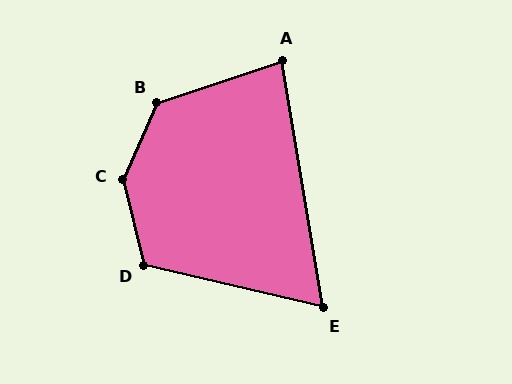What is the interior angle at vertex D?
Approximately 117 degrees (obtuse).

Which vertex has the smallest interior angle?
E, at approximately 67 degrees.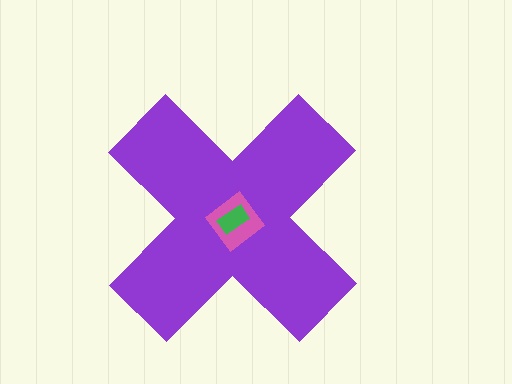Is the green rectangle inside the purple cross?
Yes.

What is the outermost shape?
The purple cross.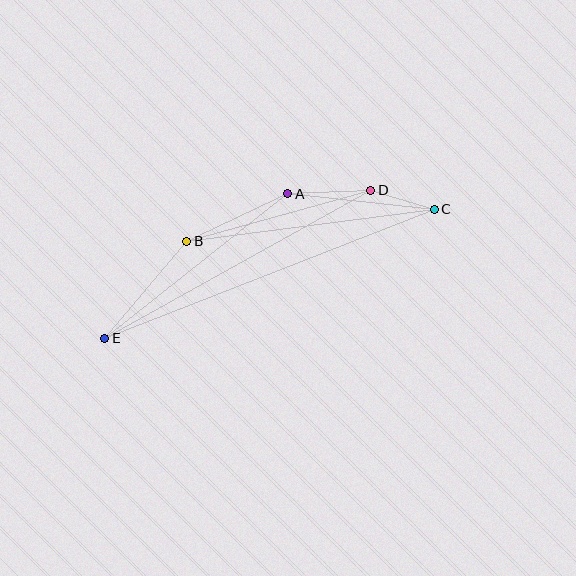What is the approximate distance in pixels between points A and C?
The distance between A and C is approximately 147 pixels.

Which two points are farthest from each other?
Points C and E are farthest from each other.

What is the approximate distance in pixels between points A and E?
The distance between A and E is approximately 233 pixels.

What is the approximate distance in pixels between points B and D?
The distance between B and D is approximately 191 pixels.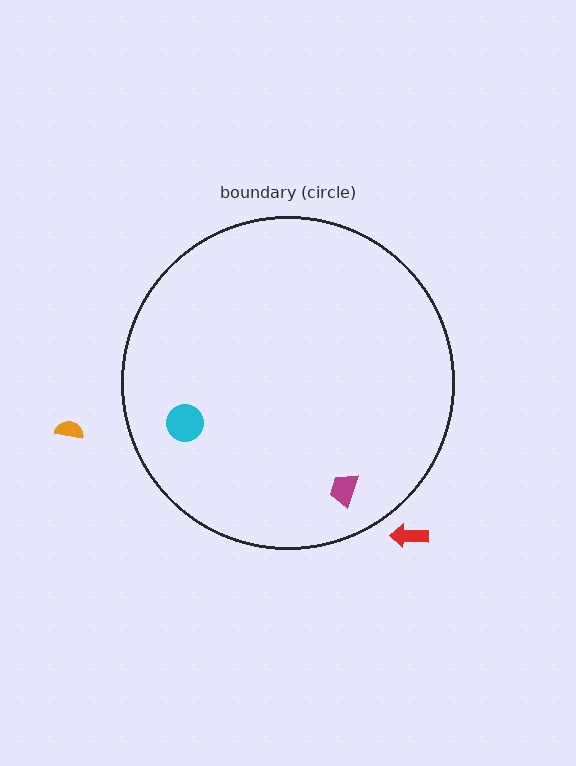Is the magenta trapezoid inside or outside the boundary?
Inside.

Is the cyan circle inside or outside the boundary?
Inside.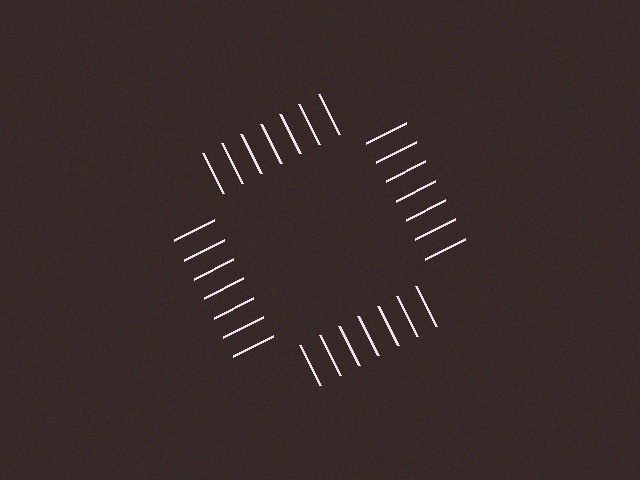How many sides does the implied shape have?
4 sides — the line-ends trace a square.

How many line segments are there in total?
28 — 7 along each of the 4 edges.